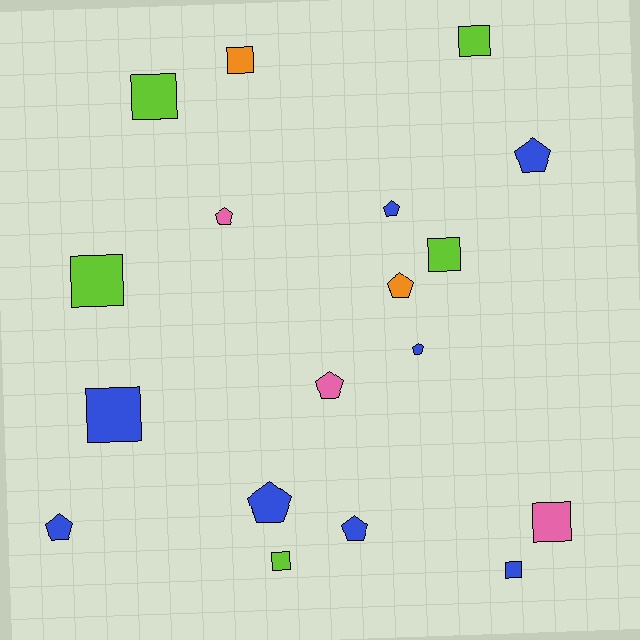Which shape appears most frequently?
Square, with 9 objects.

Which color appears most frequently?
Blue, with 8 objects.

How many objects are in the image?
There are 18 objects.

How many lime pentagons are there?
There are no lime pentagons.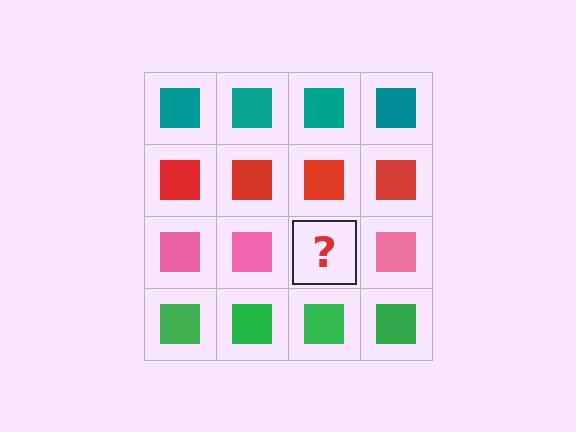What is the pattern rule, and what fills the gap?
The rule is that each row has a consistent color. The gap should be filled with a pink square.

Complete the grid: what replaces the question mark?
The question mark should be replaced with a pink square.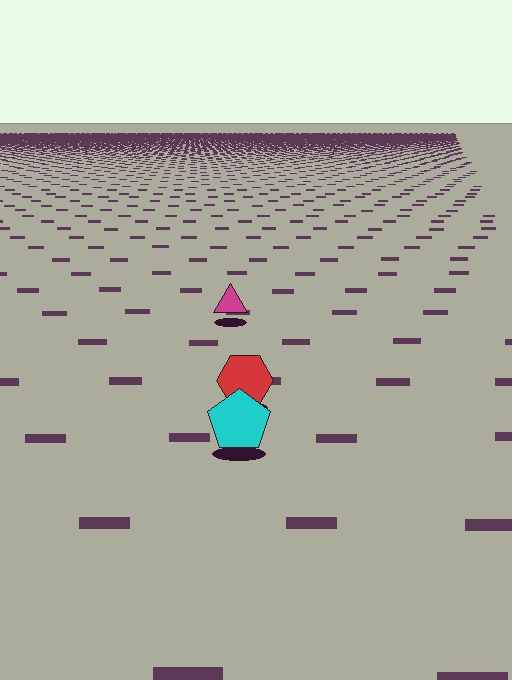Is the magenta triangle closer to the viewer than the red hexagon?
No. The red hexagon is closer — you can tell from the texture gradient: the ground texture is coarser near it.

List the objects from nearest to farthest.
From nearest to farthest: the cyan pentagon, the red hexagon, the magenta triangle.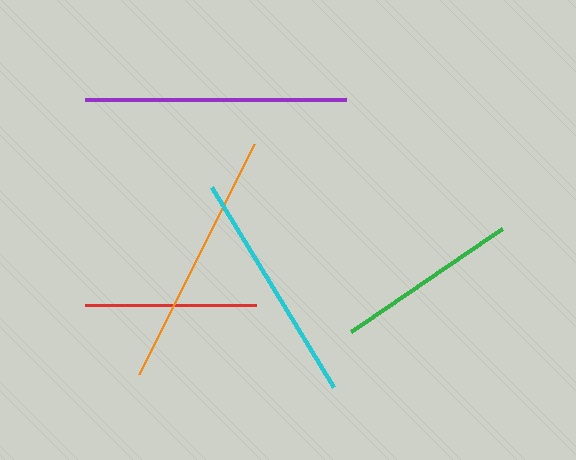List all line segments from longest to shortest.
From longest to shortest: purple, orange, cyan, green, red.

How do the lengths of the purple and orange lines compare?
The purple and orange lines are approximately the same length.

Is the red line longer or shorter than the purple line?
The purple line is longer than the red line.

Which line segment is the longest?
The purple line is the longest at approximately 261 pixels.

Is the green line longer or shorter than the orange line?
The orange line is longer than the green line.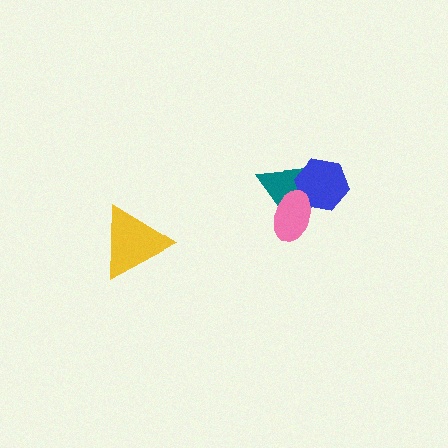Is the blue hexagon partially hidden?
Yes, it is partially covered by another shape.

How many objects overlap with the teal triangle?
2 objects overlap with the teal triangle.